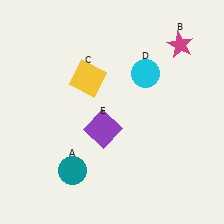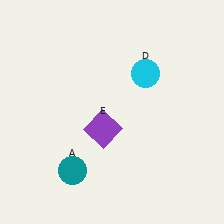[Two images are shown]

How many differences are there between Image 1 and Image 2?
There are 2 differences between the two images.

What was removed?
The yellow square (C), the magenta star (B) were removed in Image 2.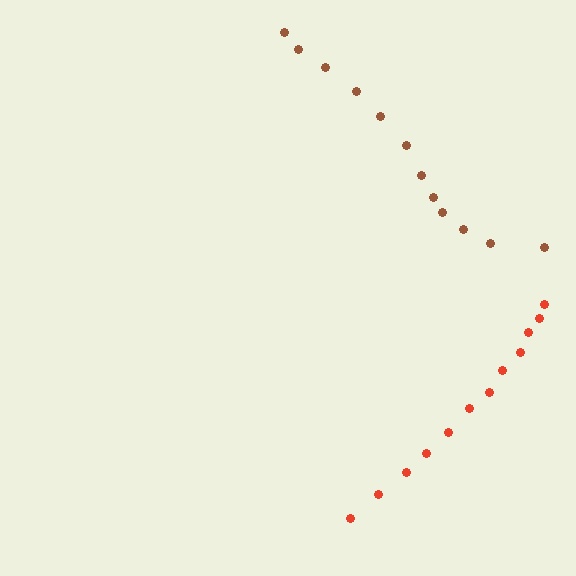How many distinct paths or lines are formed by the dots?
There are 2 distinct paths.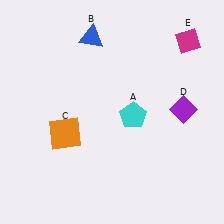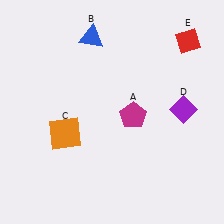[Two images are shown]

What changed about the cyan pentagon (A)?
In Image 1, A is cyan. In Image 2, it changed to magenta.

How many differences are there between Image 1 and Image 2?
There are 2 differences between the two images.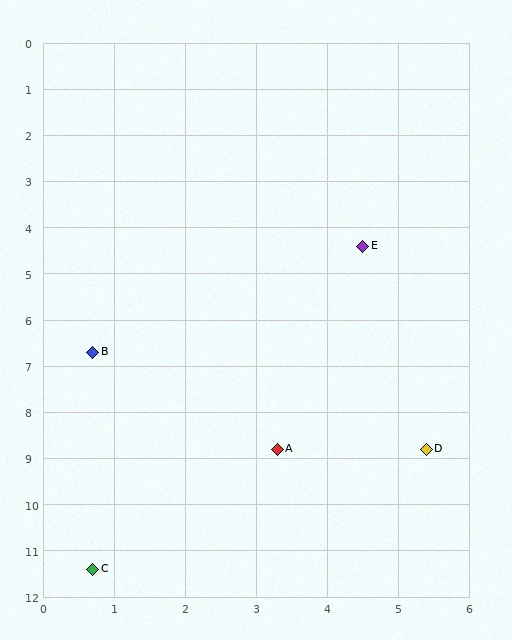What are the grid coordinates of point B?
Point B is at approximately (0.7, 6.7).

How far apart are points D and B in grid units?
Points D and B are about 5.1 grid units apart.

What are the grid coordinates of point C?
Point C is at approximately (0.7, 11.4).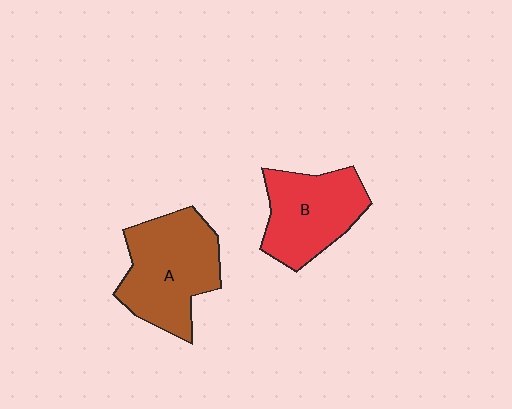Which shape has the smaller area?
Shape B (red).